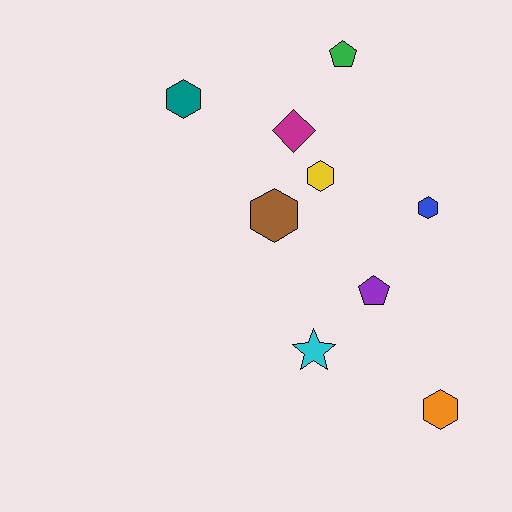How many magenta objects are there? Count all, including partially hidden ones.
There is 1 magenta object.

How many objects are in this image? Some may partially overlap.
There are 9 objects.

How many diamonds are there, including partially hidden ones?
There is 1 diamond.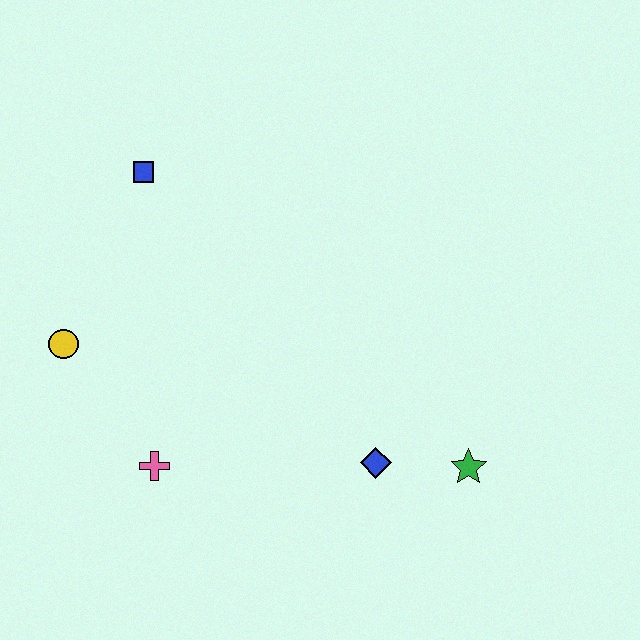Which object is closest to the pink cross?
The yellow circle is closest to the pink cross.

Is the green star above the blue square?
No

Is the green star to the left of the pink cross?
No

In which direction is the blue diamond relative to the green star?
The blue diamond is to the left of the green star.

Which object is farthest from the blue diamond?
The blue square is farthest from the blue diamond.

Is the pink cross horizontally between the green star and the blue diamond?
No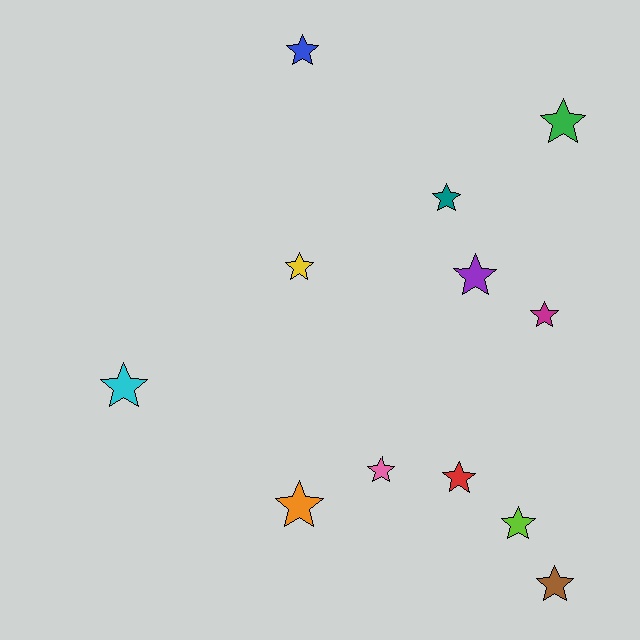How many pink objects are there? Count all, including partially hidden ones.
There is 1 pink object.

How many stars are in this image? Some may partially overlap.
There are 12 stars.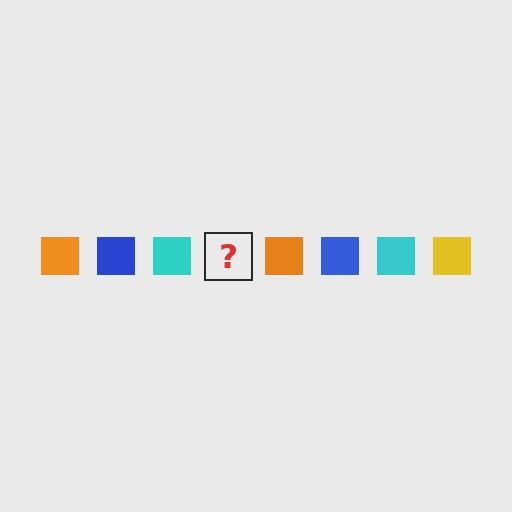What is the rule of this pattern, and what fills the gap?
The rule is that the pattern cycles through orange, blue, cyan, yellow squares. The gap should be filled with a yellow square.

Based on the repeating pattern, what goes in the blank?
The blank should be a yellow square.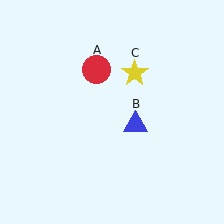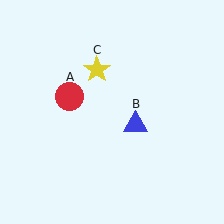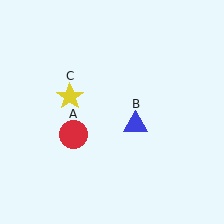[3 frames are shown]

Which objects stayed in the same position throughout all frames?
Blue triangle (object B) remained stationary.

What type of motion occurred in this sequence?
The red circle (object A), yellow star (object C) rotated counterclockwise around the center of the scene.